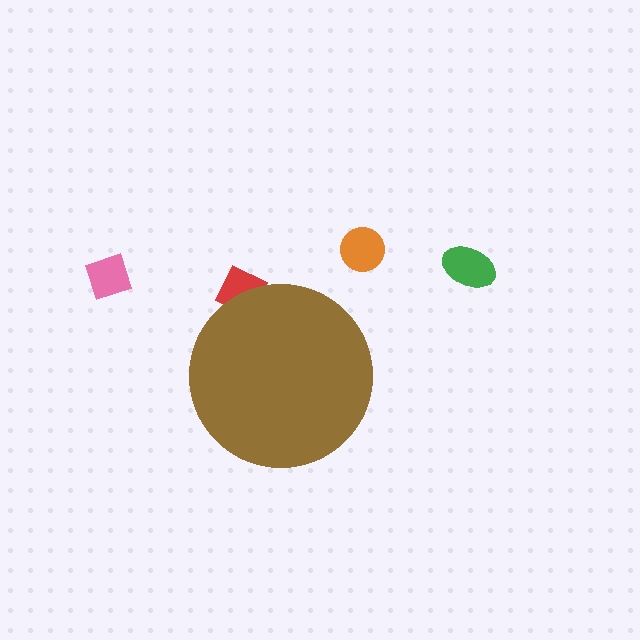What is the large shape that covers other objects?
A brown circle.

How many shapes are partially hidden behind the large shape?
1 shape is partially hidden.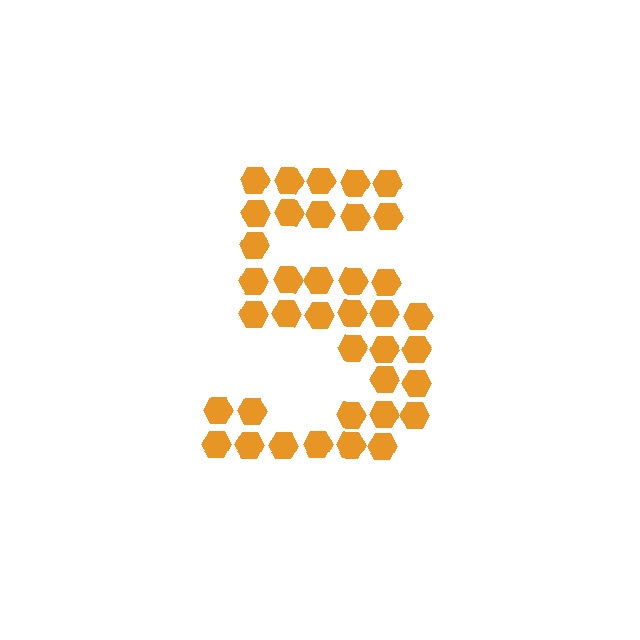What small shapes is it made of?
It is made of small hexagons.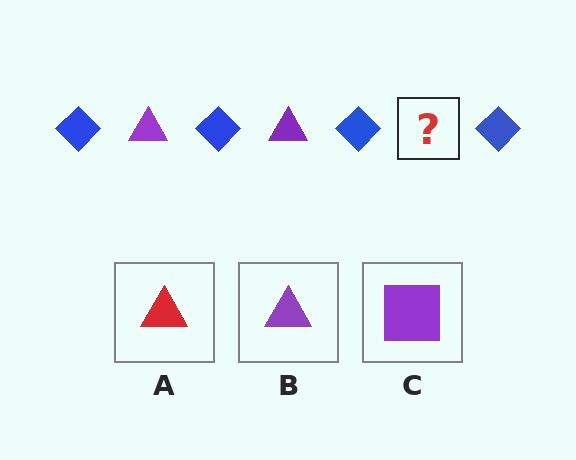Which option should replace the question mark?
Option B.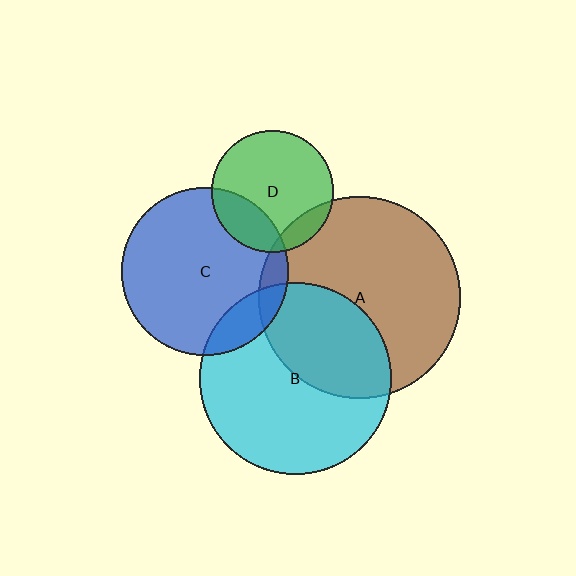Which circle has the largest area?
Circle A (brown).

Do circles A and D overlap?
Yes.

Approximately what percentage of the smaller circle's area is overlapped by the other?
Approximately 10%.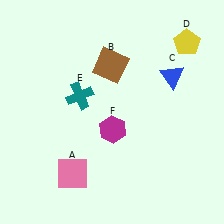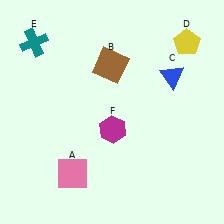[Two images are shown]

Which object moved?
The teal cross (E) moved up.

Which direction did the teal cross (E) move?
The teal cross (E) moved up.